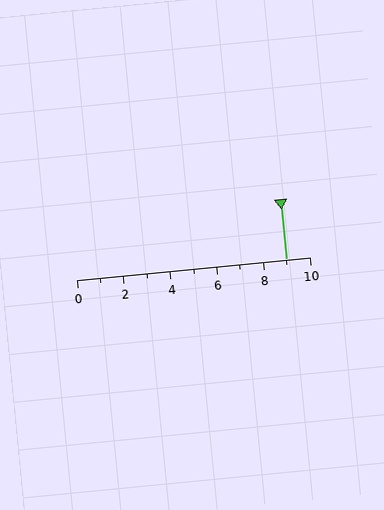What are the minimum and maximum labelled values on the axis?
The axis runs from 0 to 10.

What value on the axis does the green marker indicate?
The marker indicates approximately 9.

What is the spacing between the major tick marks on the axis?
The major ticks are spaced 2 apart.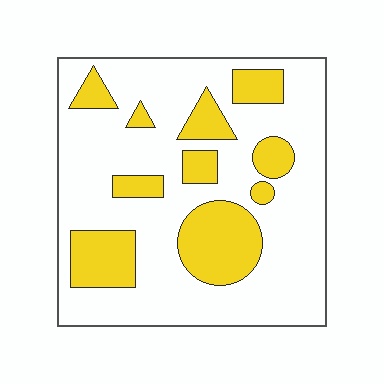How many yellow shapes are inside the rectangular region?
10.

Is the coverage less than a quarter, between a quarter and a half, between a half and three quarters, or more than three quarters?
Between a quarter and a half.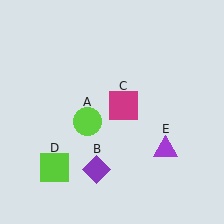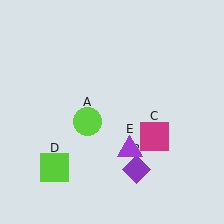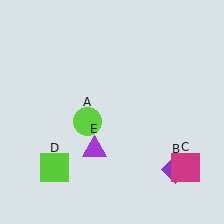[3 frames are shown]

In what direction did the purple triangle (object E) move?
The purple triangle (object E) moved left.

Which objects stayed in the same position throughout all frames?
Lime circle (object A) and lime square (object D) remained stationary.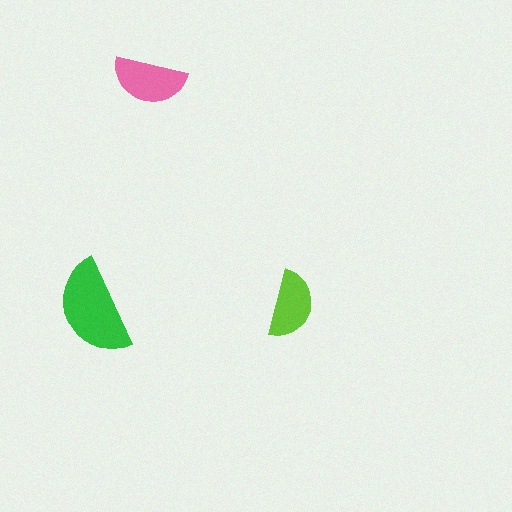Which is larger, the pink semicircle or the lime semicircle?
The pink one.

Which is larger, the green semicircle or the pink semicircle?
The green one.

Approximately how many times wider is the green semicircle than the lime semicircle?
About 1.5 times wider.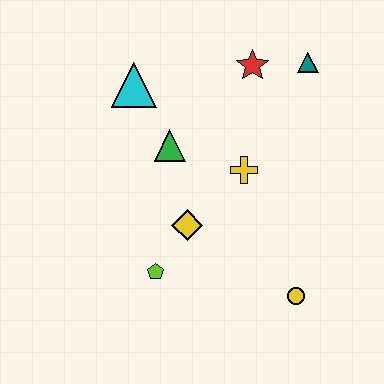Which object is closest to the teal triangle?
The red star is closest to the teal triangle.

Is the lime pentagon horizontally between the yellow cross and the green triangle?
No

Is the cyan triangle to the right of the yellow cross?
No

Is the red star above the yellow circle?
Yes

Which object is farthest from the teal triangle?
The lime pentagon is farthest from the teal triangle.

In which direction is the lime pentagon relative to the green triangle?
The lime pentagon is below the green triangle.